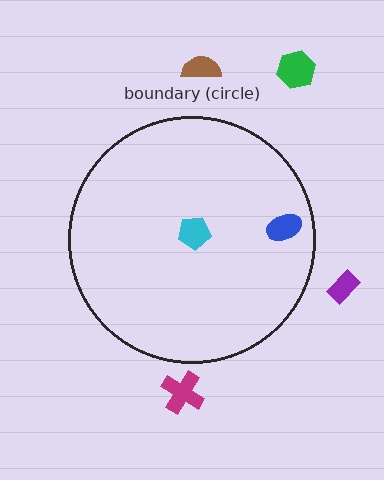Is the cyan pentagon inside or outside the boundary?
Inside.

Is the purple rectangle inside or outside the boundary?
Outside.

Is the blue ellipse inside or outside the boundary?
Inside.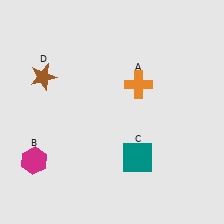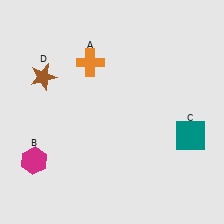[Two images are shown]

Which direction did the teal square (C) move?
The teal square (C) moved right.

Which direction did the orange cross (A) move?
The orange cross (A) moved left.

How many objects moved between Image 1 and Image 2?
2 objects moved between the two images.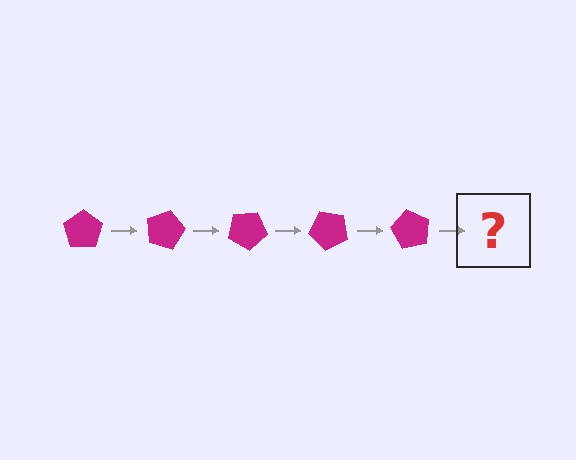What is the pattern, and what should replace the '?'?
The pattern is that the pentagon rotates 15 degrees each step. The '?' should be a magenta pentagon rotated 75 degrees.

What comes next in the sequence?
The next element should be a magenta pentagon rotated 75 degrees.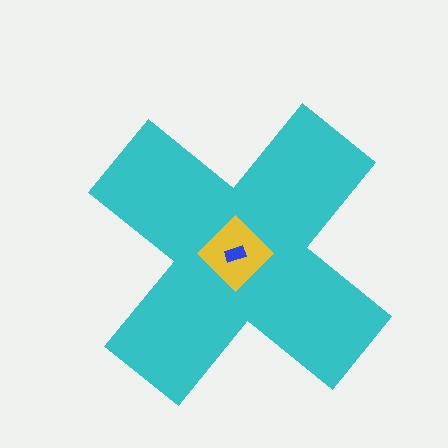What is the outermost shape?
The cyan cross.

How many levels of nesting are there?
3.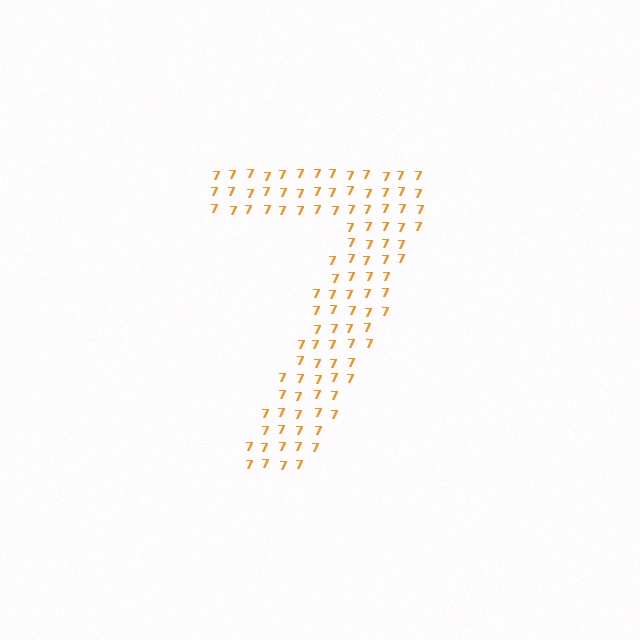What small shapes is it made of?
It is made of small digit 7's.